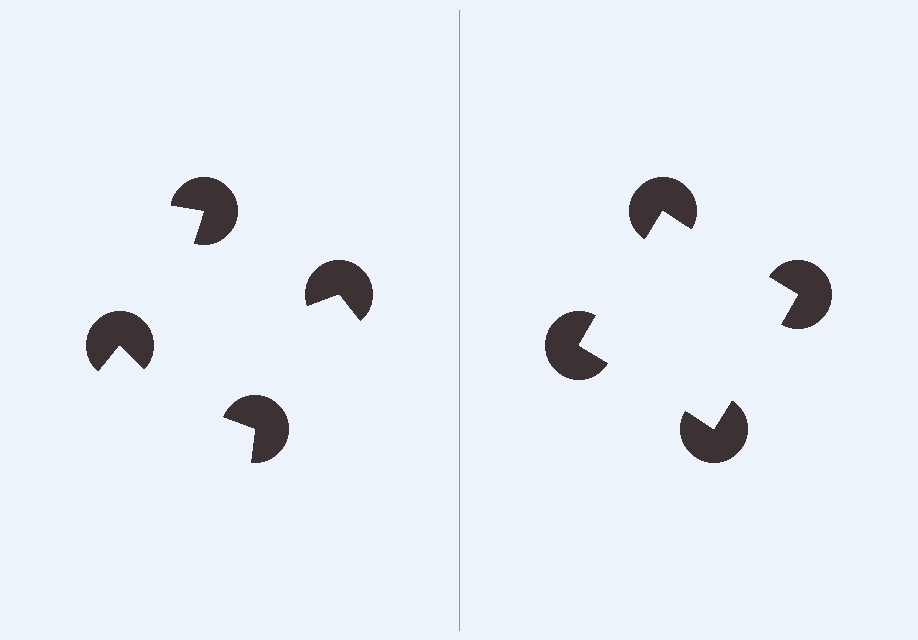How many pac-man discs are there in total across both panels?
8 — 4 on each side.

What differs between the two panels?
The pac-man discs are positioned identically on both sides; only the wedge orientations differ. On the right they align to a square; on the left they are misaligned.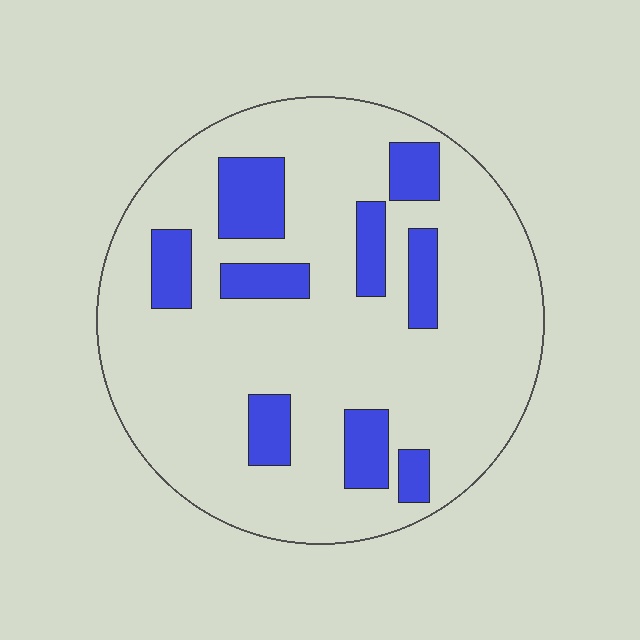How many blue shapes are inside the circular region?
9.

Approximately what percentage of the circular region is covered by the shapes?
Approximately 20%.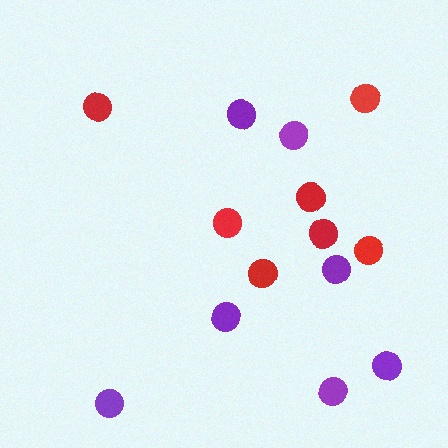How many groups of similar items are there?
There are 2 groups: one group of purple circles (7) and one group of red circles (7).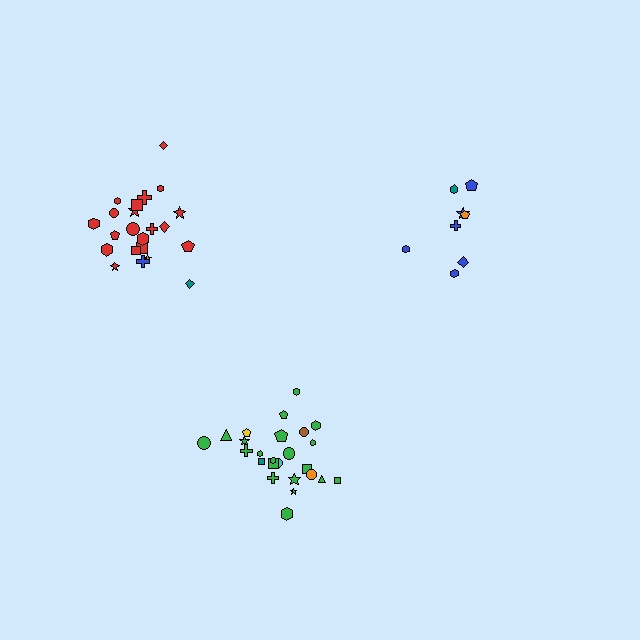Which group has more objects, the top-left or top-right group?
The top-left group.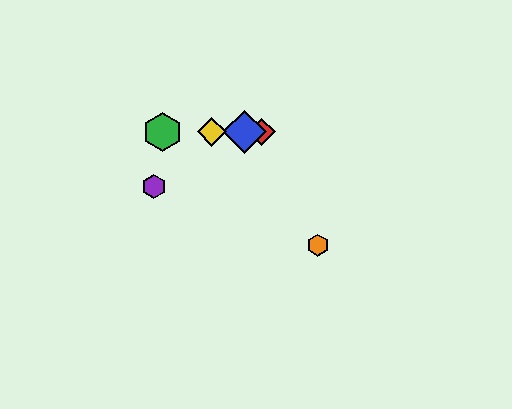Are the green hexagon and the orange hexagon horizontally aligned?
No, the green hexagon is at y≈132 and the orange hexagon is at y≈245.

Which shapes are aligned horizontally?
The red diamond, the blue diamond, the green hexagon, the yellow diamond are aligned horizontally.